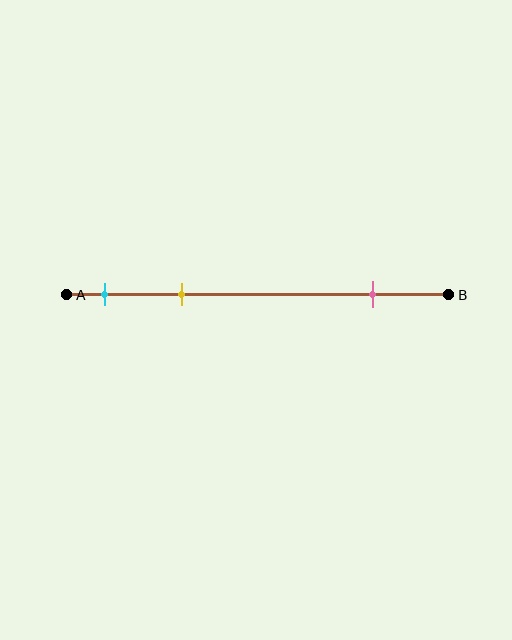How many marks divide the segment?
There are 3 marks dividing the segment.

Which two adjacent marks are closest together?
The cyan and yellow marks are the closest adjacent pair.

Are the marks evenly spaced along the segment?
No, the marks are not evenly spaced.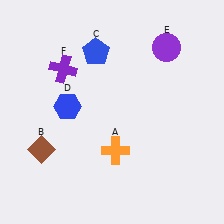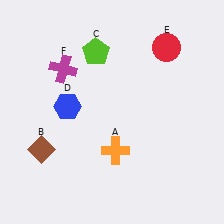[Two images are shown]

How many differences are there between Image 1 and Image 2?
There are 3 differences between the two images.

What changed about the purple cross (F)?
In Image 1, F is purple. In Image 2, it changed to magenta.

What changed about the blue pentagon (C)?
In Image 1, C is blue. In Image 2, it changed to lime.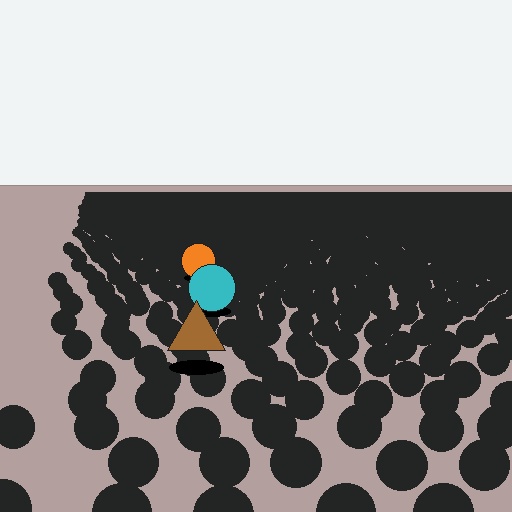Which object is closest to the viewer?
The brown triangle is closest. The texture marks near it are larger and more spread out.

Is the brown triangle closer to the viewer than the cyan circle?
Yes. The brown triangle is closer — you can tell from the texture gradient: the ground texture is coarser near it.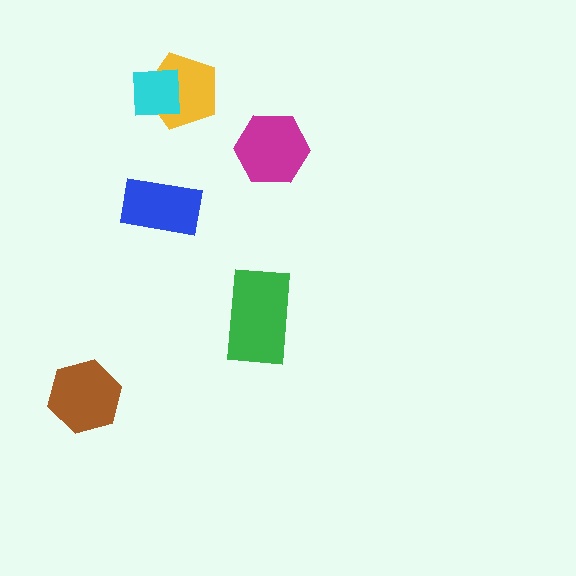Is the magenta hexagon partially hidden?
No, no other shape covers it.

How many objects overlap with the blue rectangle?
0 objects overlap with the blue rectangle.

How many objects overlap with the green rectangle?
0 objects overlap with the green rectangle.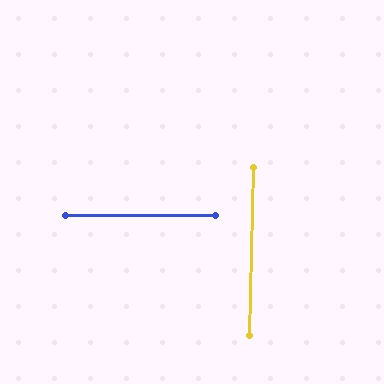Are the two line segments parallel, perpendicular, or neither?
Perpendicular — they meet at approximately 89°.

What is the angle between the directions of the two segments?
Approximately 89 degrees.